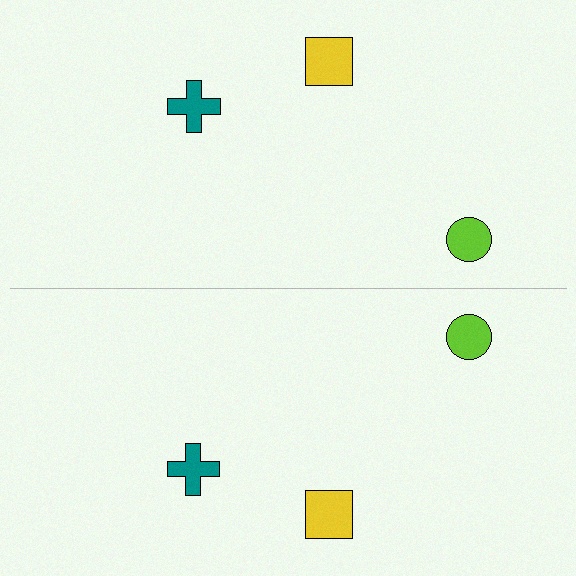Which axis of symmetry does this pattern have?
The pattern has a horizontal axis of symmetry running through the center of the image.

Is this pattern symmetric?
Yes, this pattern has bilateral (reflection) symmetry.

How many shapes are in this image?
There are 6 shapes in this image.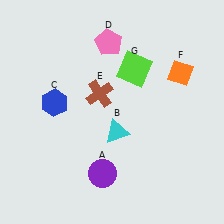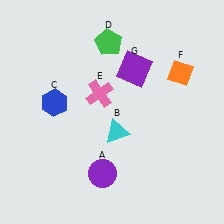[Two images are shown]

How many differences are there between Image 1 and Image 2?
There are 3 differences between the two images.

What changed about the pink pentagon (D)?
In Image 1, D is pink. In Image 2, it changed to green.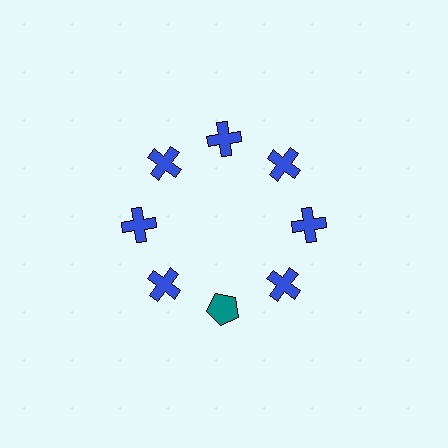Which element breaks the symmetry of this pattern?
The teal pentagon at roughly the 6 o'clock position breaks the symmetry. All other shapes are blue crosses.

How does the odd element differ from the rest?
It differs in both color (teal instead of blue) and shape (pentagon instead of cross).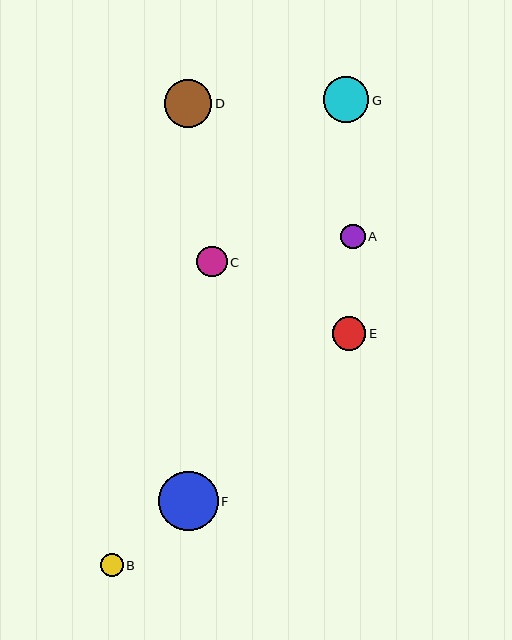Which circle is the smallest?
Circle B is the smallest with a size of approximately 23 pixels.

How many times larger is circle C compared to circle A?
Circle C is approximately 1.3 times the size of circle A.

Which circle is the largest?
Circle F is the largest with a size of approximately 59 pixels.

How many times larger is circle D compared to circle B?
Circle D is approximately 2.1 times the size of circle B.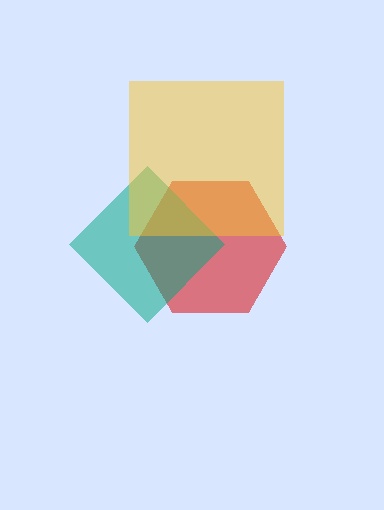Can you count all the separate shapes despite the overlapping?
Yes, there are 3 separate shapes.